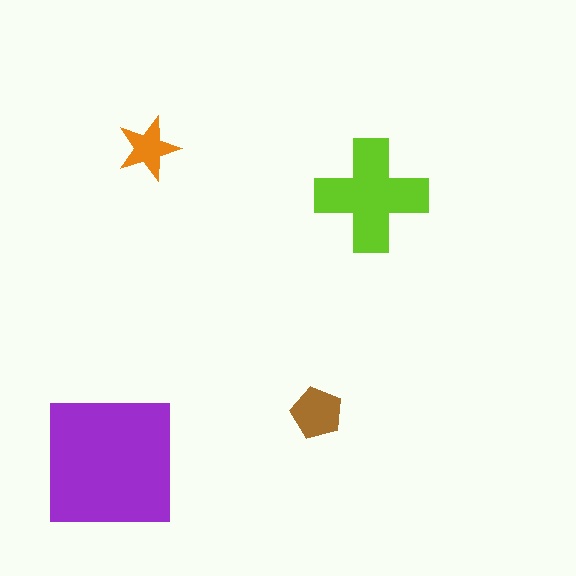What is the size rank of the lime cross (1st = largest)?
2nd.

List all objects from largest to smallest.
The purple square, the lime cross, the brown pentagon, the orange star.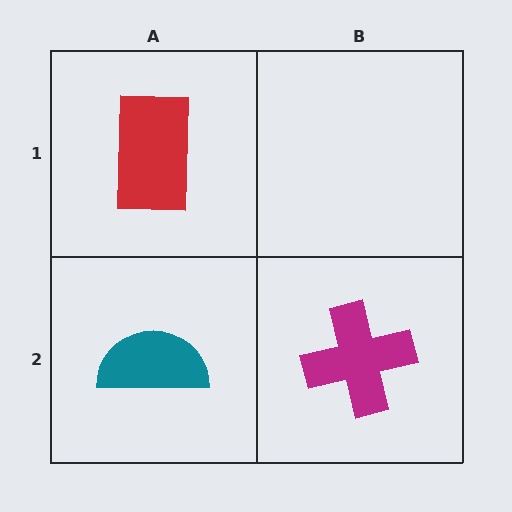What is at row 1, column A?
A red rectangle.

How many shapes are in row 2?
2 shapes.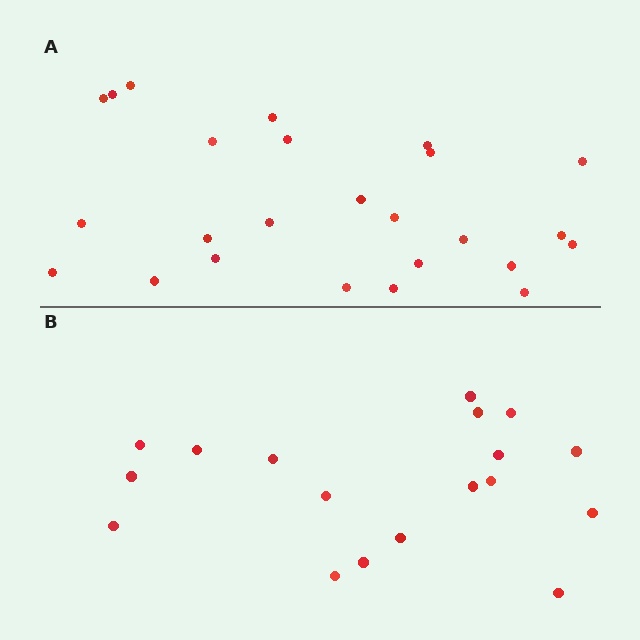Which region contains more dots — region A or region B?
Region A (the top region) has more dots.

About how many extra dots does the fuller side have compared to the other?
Region A has roughly 8 or so more dots than region B.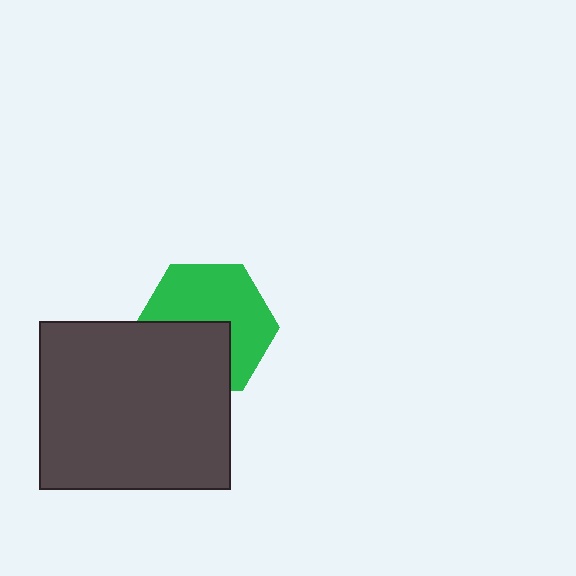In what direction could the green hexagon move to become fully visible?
The green hexagon could move up. That would shift it out from behind the dark gray rectangle entirely.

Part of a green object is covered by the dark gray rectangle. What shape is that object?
It is a hexagon.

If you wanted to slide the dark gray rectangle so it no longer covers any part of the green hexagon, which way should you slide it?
Slide it down — that is the most direct way to separate the two shapes.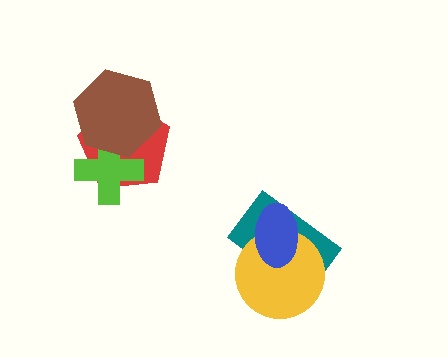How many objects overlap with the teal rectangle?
2 objects overlap with the teal rectangle.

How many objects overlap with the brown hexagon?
2 objects overlap with the brown hexagon.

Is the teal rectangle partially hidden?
Yes, it is partially covered by another shape.